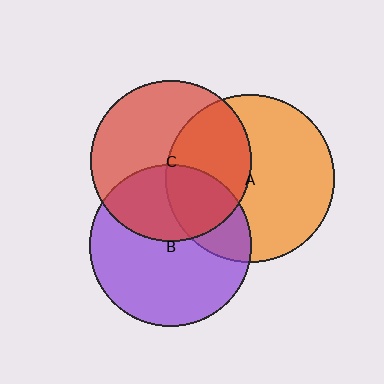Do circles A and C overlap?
Yes.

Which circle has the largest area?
Circle A (orange).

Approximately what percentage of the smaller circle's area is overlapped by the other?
Approximately 40%.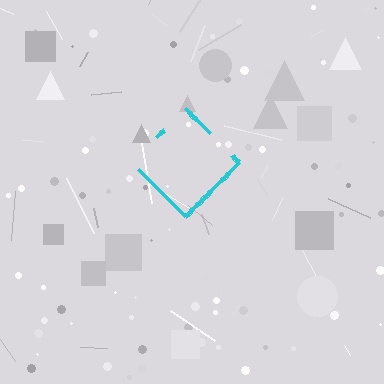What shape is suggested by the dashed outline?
The dashed outline suggests a diamond.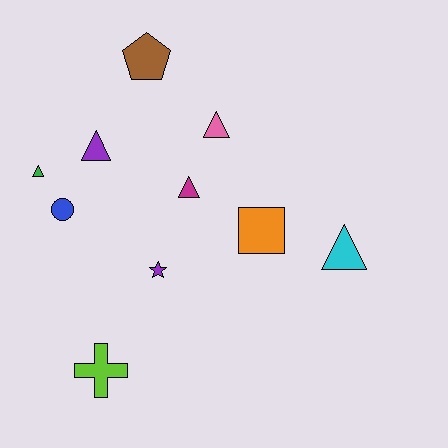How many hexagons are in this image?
There are no hexagons.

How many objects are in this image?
There are 10 objects.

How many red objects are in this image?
There are no red objects.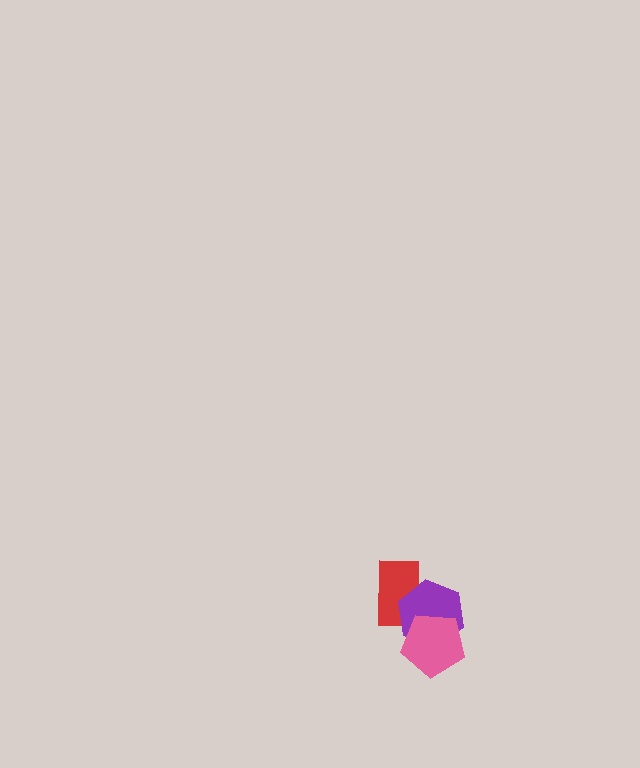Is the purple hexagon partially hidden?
Yes, it is partially covered by another shape.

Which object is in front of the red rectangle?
The purple hexagon is in front of the red rectangle.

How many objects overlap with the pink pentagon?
1 object overlaps with the pink pentagon.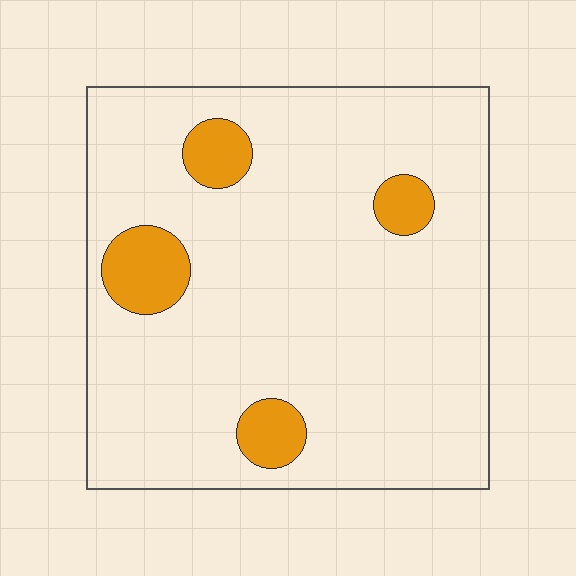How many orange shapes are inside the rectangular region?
4.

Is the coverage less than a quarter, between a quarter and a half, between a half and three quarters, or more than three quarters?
Less than a quarter.